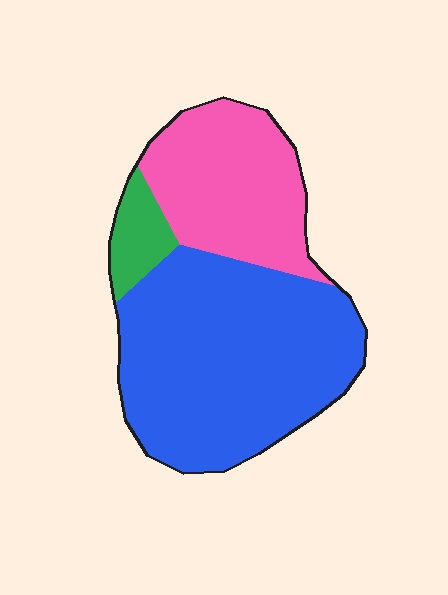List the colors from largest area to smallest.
From largest to smallest: blue, pink, green.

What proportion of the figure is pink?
Pink covers about 30% of the figure.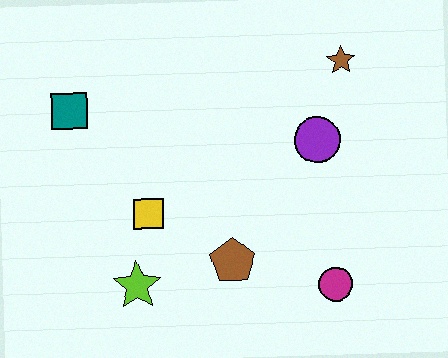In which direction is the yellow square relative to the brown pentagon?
The yellow square is to the left of the brown pentagon.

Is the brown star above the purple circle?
Yes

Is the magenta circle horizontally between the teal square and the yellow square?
No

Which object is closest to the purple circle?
The brown star is closest to the purple circle.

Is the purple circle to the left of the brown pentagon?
No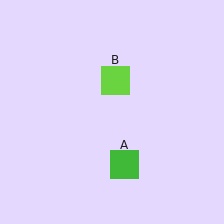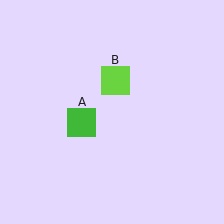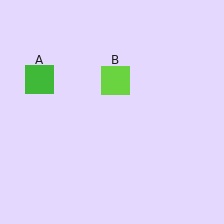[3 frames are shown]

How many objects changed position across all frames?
1 object changed position: green square (object A).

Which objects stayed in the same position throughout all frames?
Lime square (object B) remained stationary.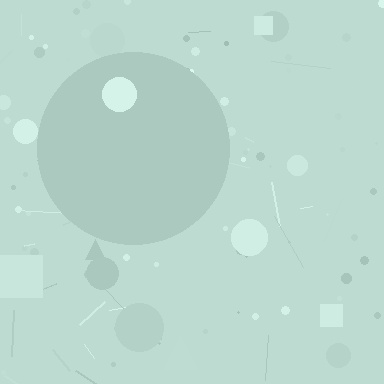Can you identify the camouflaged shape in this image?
The camouflaged shape is a circle.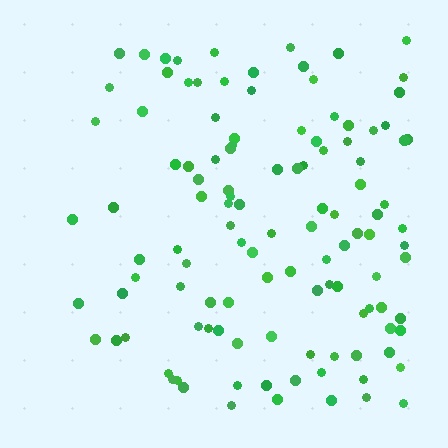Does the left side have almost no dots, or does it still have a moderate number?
Still a moderate number, just noticeably fewer than the right.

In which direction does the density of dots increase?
From left to right, with the right side densest.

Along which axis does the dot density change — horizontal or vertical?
Horizontal.